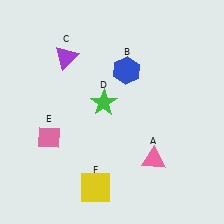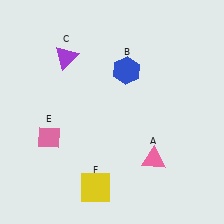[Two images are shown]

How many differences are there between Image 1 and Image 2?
There is 1 difference between the two images.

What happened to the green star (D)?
The green star (D) was removed in Image 2. It was in the top-left area of Image 1.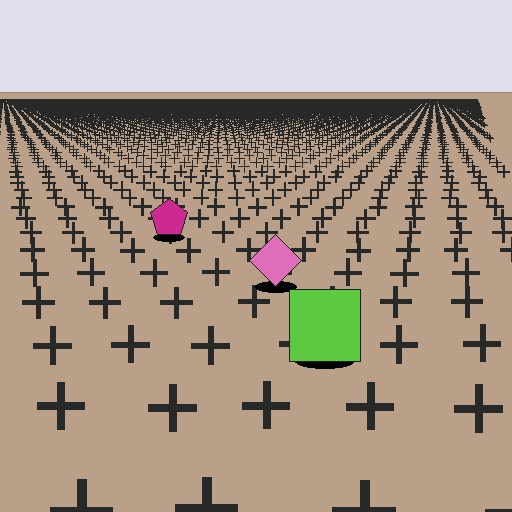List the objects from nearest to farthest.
From nearest to farthest: the lime square, the pink diamond, the magenta pentagon.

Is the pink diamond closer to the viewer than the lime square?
No. The lime square is closer — you can tell from the texture gradient: the ground texture is coarser near it.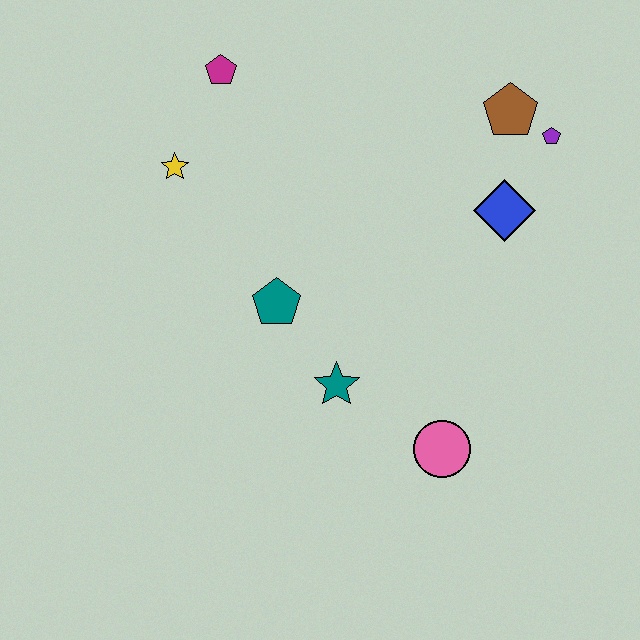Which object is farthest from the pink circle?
The magenta pentagon is farthest from the pink circle.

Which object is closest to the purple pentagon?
The brown pentagon is closest to the purple pentagon.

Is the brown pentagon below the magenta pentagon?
Yes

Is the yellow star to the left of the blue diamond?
Yes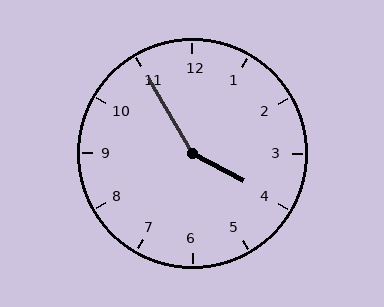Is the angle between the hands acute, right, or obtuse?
It is obtuse.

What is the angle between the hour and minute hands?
Approximately 148 degrees.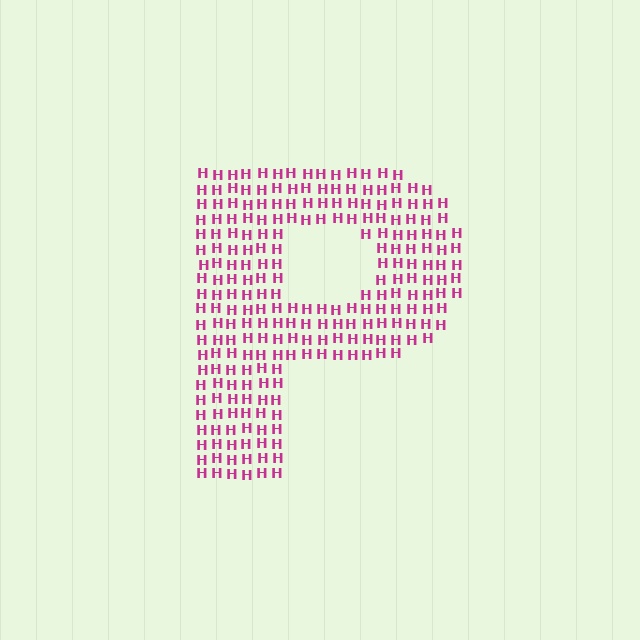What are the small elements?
The small elements are letter H's.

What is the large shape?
The large shape is the letter P.